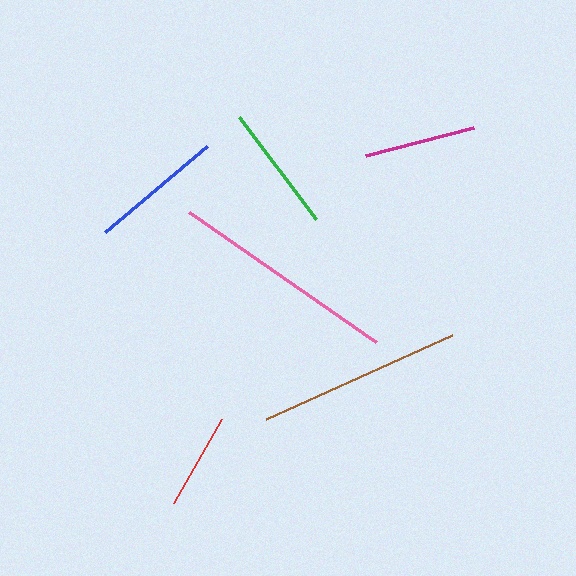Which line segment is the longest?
The pink line is the longest at approximately 228 pixels.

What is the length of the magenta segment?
The magenta segment is approximately 111 pixels long.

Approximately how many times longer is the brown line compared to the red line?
The brown line is approximately 2.1 times the length of the red line.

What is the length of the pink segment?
The pink segment is approximately 228 pixels long.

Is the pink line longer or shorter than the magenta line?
The pink line is longer than the magenta line.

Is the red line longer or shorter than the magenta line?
The magenta line is longer than the red line.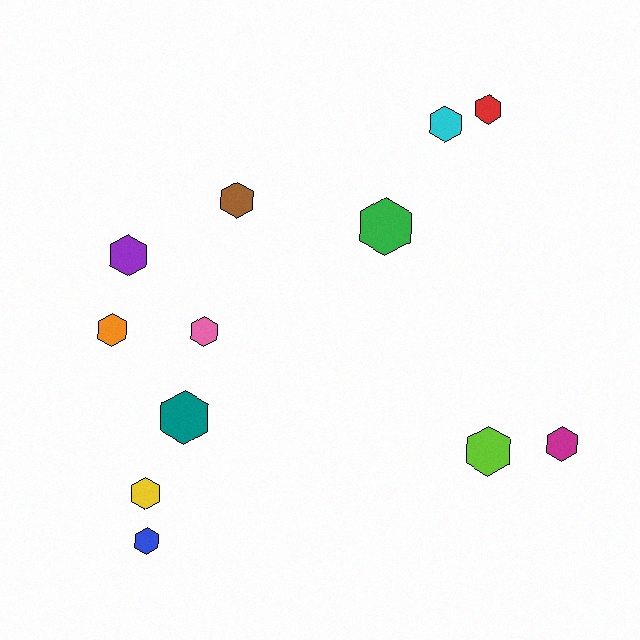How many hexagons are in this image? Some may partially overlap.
There are 12 hexagons.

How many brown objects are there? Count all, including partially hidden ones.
There is 1 brown object.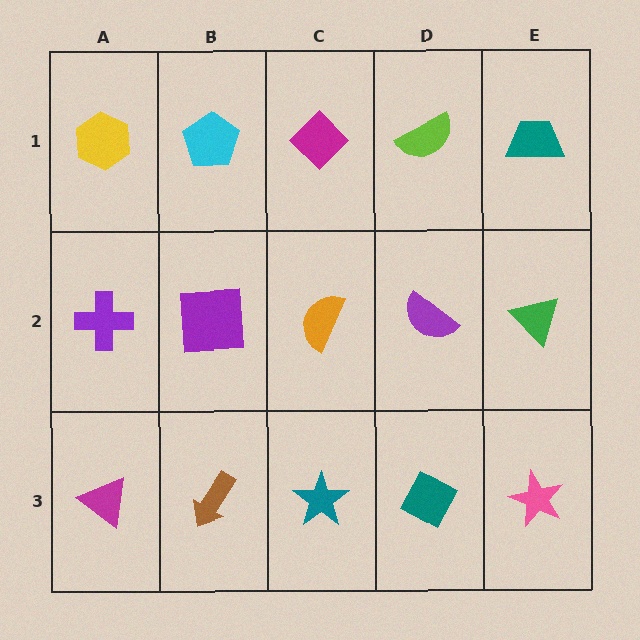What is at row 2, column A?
A purple cross.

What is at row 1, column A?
A yellow hexagon.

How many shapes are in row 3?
5 shapes.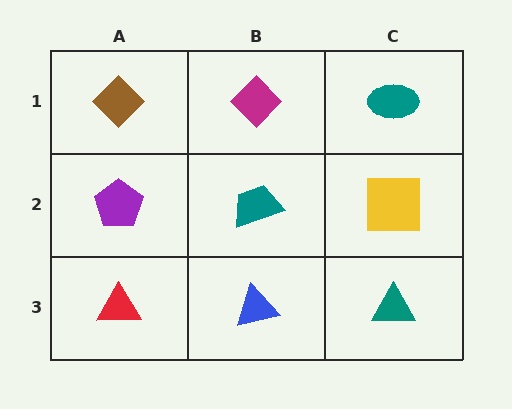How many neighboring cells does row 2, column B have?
4.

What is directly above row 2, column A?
A brown diamond.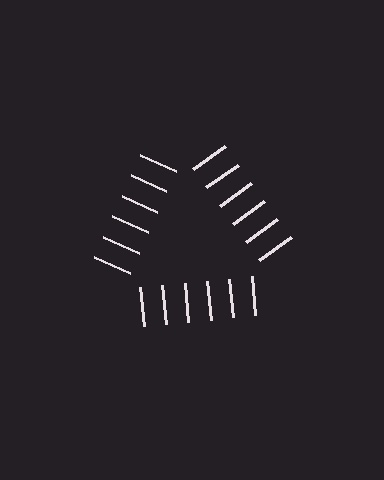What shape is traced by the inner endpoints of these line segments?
An illusory triangle — the line segments terminate on its edges but no continuous stroke is drawn.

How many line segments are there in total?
18 — 6 along each of the 3 edges.